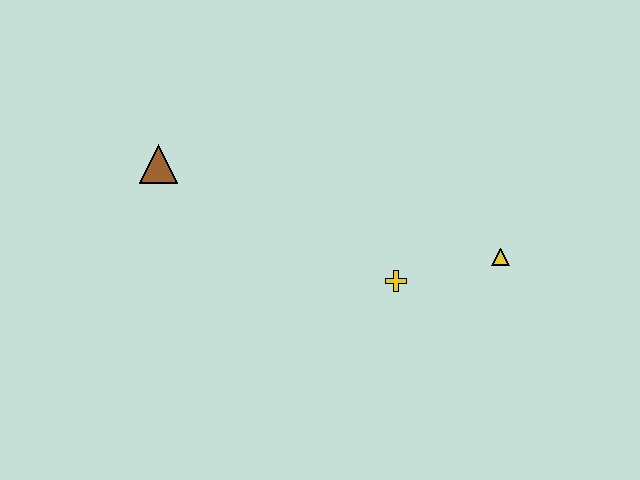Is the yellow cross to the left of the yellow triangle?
Yes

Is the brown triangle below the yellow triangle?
No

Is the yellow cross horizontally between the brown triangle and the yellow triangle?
Yes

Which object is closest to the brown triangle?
The yellow cross is closest to the brown triangle.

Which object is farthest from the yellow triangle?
The brown triangle is farthest from the yellow triangle.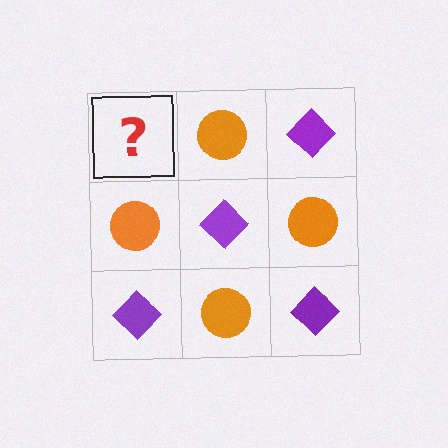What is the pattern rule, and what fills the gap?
The rule is that it alternates purple diamond and orange circle in a checkerboard pattern. The gap should be filled with a purple diamond.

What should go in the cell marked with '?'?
The missing cell should contain a purple diamond.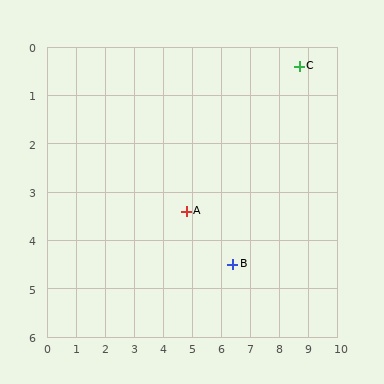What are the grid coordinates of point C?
Point C is at approximately (8.7, 0.4).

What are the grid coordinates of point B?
Point B is at approximately (6.4, 4.5).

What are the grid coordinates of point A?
Point A is at approximately (4.8, 3.4).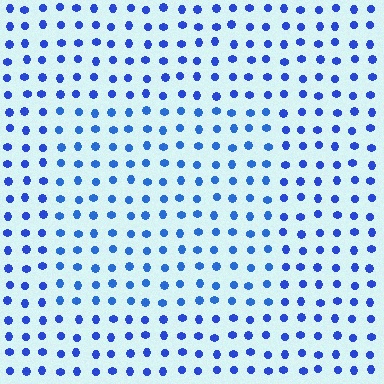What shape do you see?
I see a rectangle.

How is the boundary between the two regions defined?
The boundary is defined purely by a slight shift in hue (about 13 degrees). Spacing, size, and orientation are identical on both sides.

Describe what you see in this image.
The image is filled with small blue elements in a uniform arrangement. A rectangle-shaped region is visible where the elements are tinted to a slightly different hue, forming a subtle color boundary.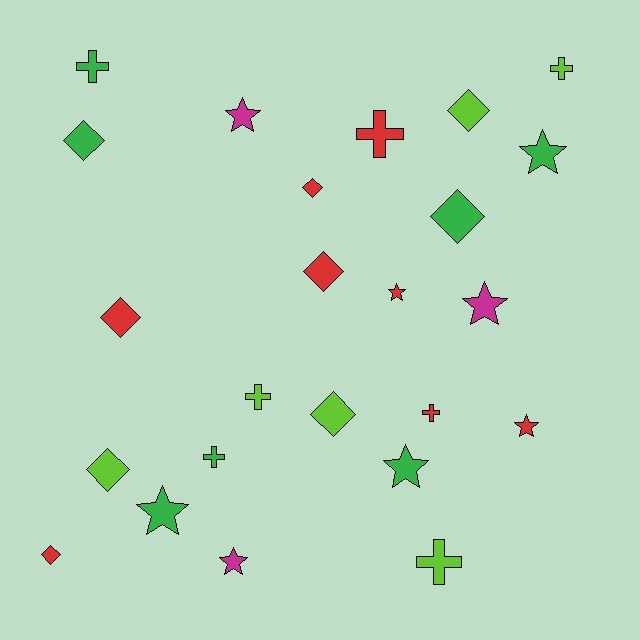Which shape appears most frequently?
Diamond, with 9 objects.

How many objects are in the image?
There are 24 objects.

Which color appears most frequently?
Red, with 8 objects.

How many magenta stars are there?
There are 3 magenta stars.